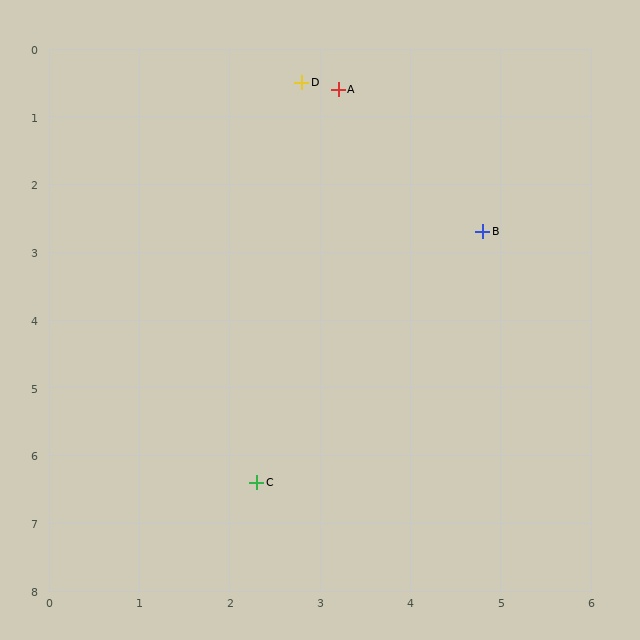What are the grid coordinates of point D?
Point D is at approximately (2.8, 0.5).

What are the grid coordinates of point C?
Point C is at approximately (2.3, 6.4).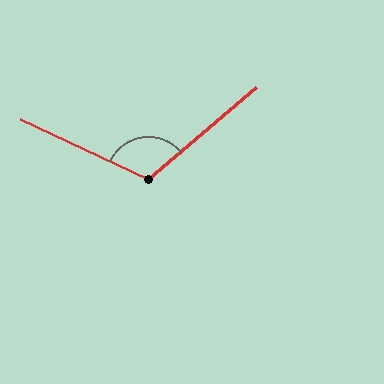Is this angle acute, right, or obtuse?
It is obtuse.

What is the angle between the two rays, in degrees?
Approximately 115 degrees.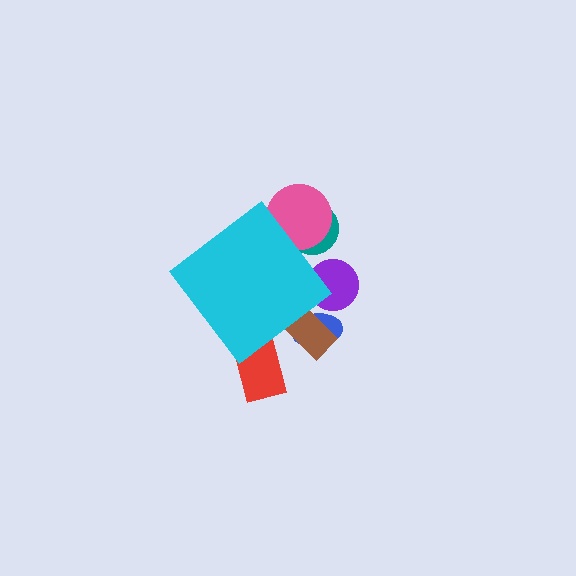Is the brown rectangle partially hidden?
Yes, the brown rectangle is partially hidden behind the cyan diamond.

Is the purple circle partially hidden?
Yes, the purple circle is partially hidden behind the cyan diamond.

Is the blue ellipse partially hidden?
Yes, the blue ellipse is partially hidden behind the cyan diamond.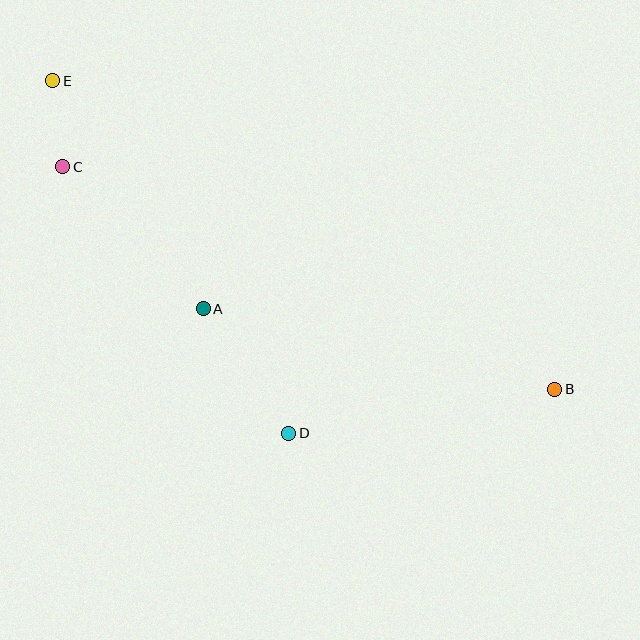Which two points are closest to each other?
Points C and E are closest to each other.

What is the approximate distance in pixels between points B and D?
The distance between B and D is approximately 270 pixels.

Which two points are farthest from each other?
Points B and E are farthest from each other.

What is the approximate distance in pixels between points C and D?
The distance between C and D is approximately 350 pixels.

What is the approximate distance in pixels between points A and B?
The distance between A and B is approximately 361 pixels.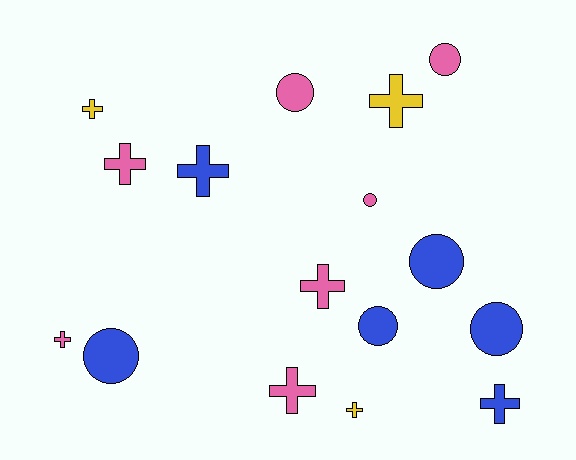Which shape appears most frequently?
Cross, with 9 objects.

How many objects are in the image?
There are 16 objects.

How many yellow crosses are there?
There are 3 yellow crosses.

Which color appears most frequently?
Pink, with 7 objects.